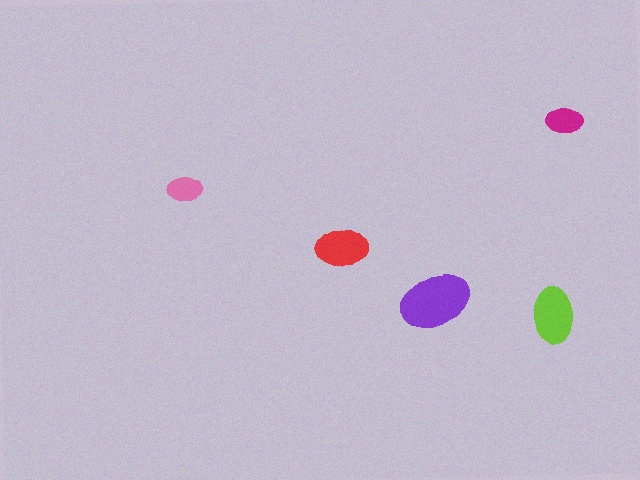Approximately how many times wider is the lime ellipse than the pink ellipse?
About 1.5 times wider.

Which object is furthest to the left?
The pink ellipse is leftmost.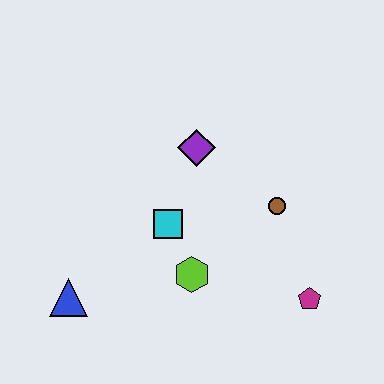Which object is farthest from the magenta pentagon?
The blue triangle is farthest from the magenta pentagon.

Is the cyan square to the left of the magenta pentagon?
Yes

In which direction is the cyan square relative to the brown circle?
The cyan square is to the left of the brown circle.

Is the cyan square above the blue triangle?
Yes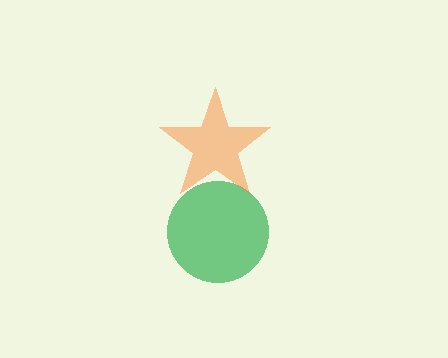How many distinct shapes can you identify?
There are 2 distinct shapes: a green circle, an orange star.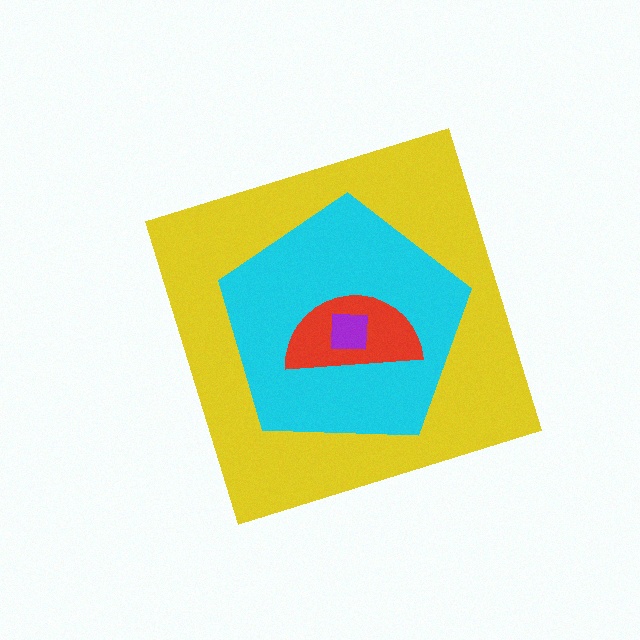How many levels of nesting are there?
4.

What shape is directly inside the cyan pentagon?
The red semicircle.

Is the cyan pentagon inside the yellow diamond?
Yes.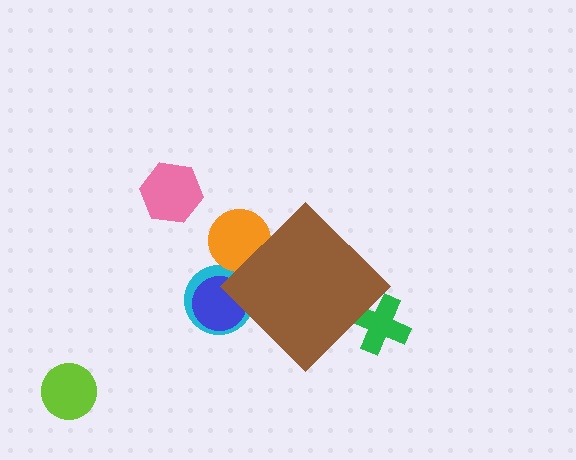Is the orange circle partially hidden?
Yes, the orange circle is partially hidden behind the brown diamond.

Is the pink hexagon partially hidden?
No, the pink hexagon is fully visible.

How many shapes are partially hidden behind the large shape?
4 shapes are partially hidden.